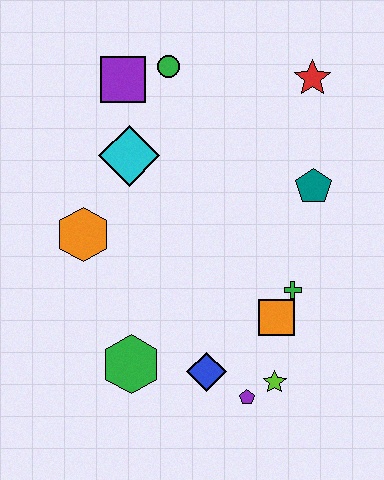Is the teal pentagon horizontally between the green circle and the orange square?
No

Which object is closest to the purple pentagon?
The lime star is closest to the purple pentagon.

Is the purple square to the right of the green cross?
No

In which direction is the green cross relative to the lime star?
The green cross is above the lime star.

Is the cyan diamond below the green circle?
Yes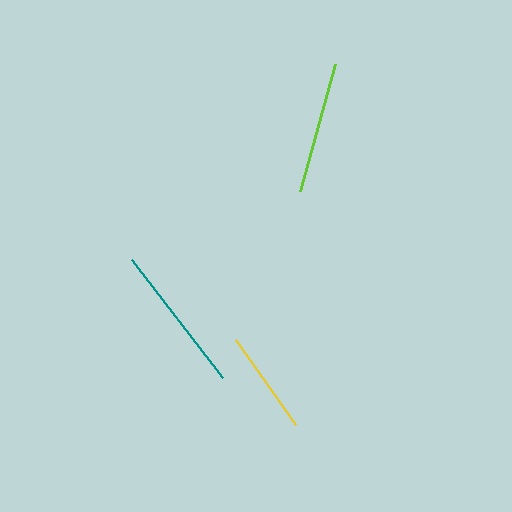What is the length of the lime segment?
The lime segment is approximately 132 pixels long.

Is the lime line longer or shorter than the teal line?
The teal line is longer than the lime line.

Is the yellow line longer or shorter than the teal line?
The teal line is longer than the yellow line.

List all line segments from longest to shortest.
From longest to shortest: teal, lime, yellow.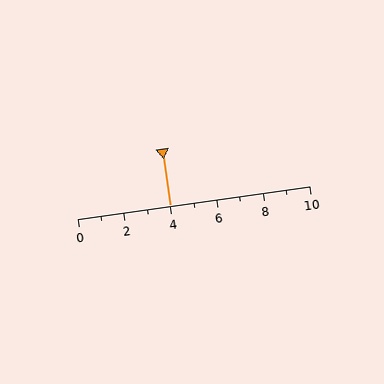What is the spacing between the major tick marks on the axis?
The major ticks are spaced 2 apart.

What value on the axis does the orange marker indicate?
The marker indicates approximately 4.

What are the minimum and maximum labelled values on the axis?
The axis runs from 0 to 10.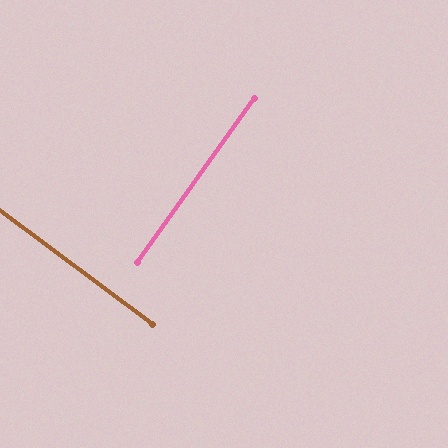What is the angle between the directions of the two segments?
Approximately 89 degrees.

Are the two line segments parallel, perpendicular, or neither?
Perpendicular — they meet at approximately 89°.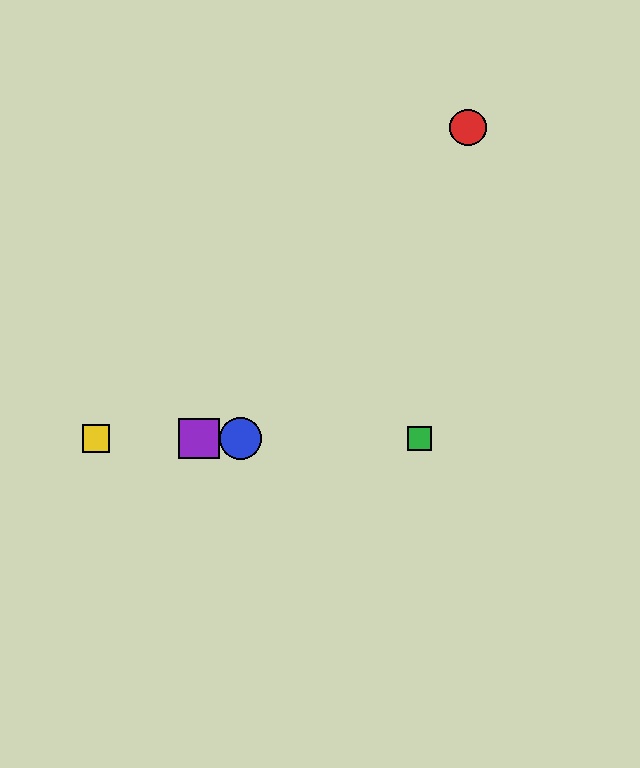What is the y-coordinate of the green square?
The green square is at y≈438.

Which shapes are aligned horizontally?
The blue circle, the green square, the yellow square, the purple square are aligned horizontally.